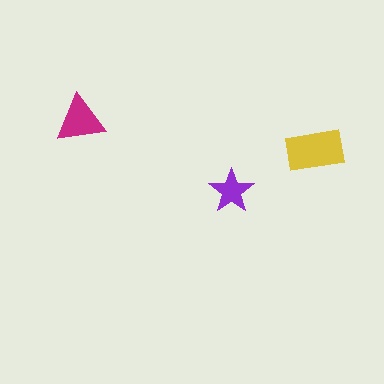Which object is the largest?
The yellow rectangle.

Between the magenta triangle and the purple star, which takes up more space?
The magenta triangle.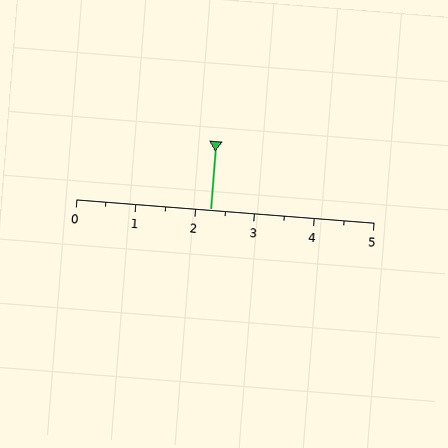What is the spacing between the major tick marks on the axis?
The major ticks are spaced 1 apart.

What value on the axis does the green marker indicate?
The marker indicates approximately 2.2.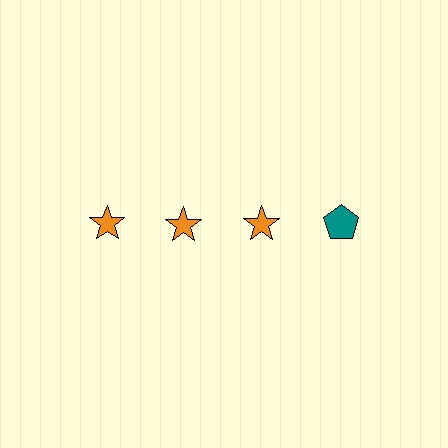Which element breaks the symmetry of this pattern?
The teal pentagon in the top row, second from right column breaks the symmetry. All other shapes are orange stars.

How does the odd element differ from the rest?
It differs in both color (teal instead of orange) and shape (pentagon instead of star).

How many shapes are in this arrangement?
There are 4 shapes arranged in a grid pattern.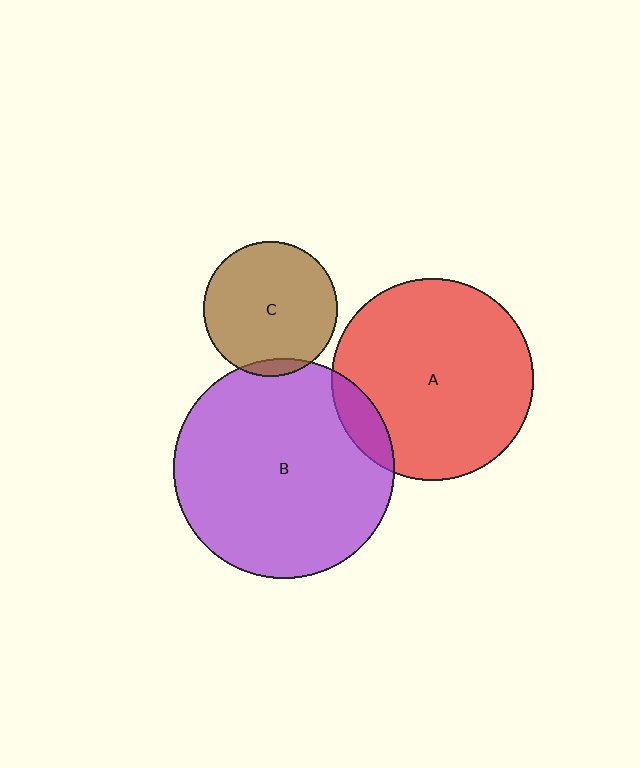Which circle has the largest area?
Circle B (purple).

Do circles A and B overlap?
Yes.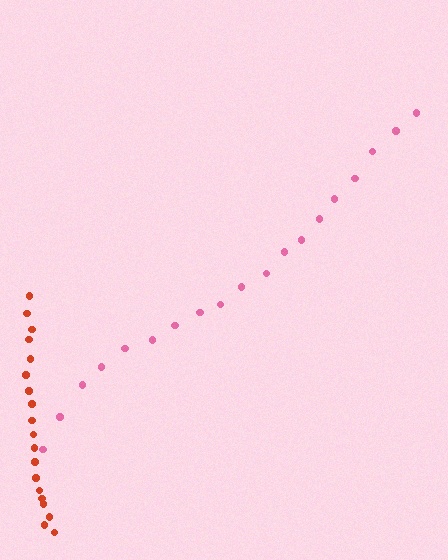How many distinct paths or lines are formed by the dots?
There are 2 distinct paths.